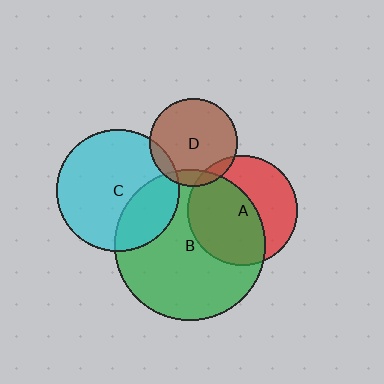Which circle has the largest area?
Circle B (green).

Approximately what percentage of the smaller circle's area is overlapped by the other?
Approximately 10%.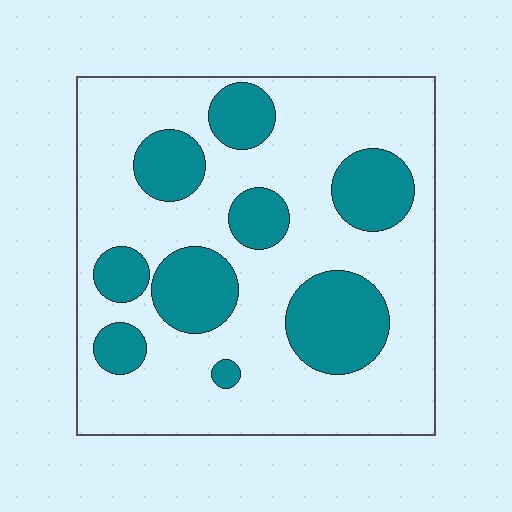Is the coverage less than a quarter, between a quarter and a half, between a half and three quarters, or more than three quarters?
Between a quarter and a half.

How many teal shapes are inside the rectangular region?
9.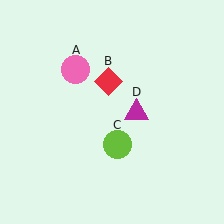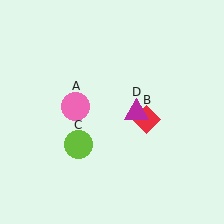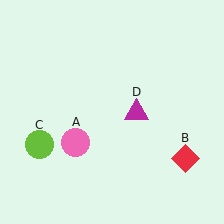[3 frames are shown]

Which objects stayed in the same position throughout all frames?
Magenta triangle (object D) remained stationary.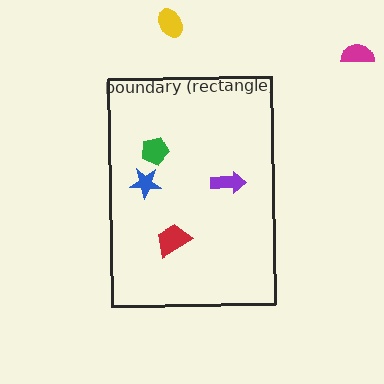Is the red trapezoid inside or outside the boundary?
Inside.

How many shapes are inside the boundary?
4 inside, 2 outside.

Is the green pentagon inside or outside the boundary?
Inside.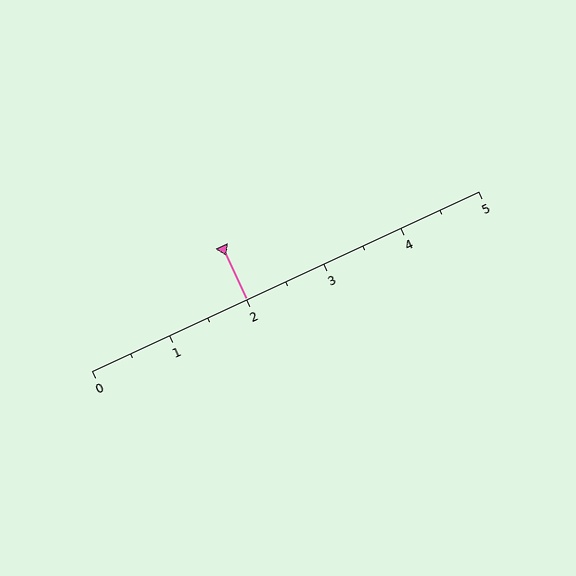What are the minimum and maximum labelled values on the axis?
The axis runs from 0 to 5.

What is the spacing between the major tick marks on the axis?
The major ticks are spaced 1 apart.